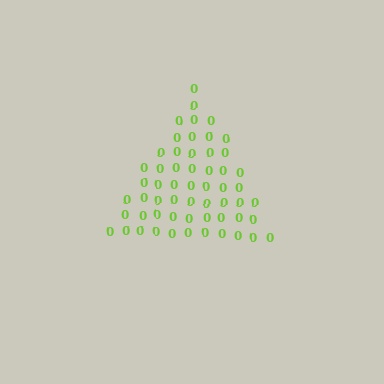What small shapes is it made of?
It is made of small digit 0's.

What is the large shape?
The large shape is a triangle.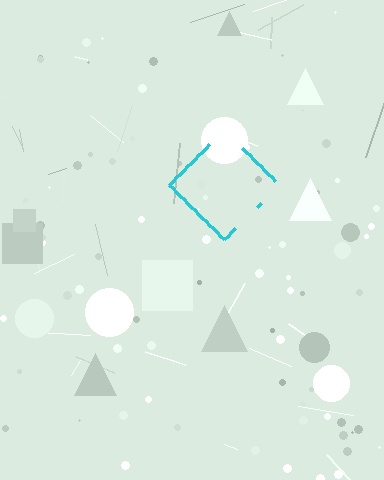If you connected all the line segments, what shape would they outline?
They would outline a diamond.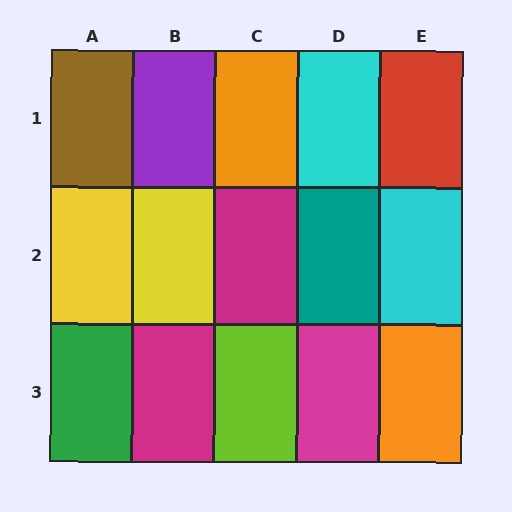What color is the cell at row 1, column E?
Red.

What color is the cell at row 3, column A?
Green.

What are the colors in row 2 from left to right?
Yellow, yellow, magenta, teal, cyan.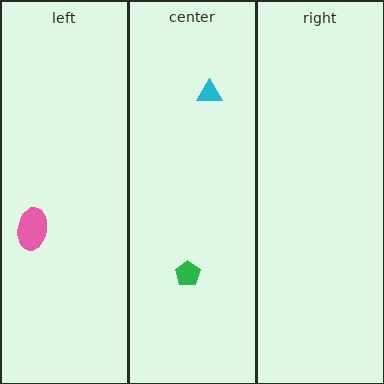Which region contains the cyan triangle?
The center region.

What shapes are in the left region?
The pink ellipse.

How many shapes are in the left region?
1.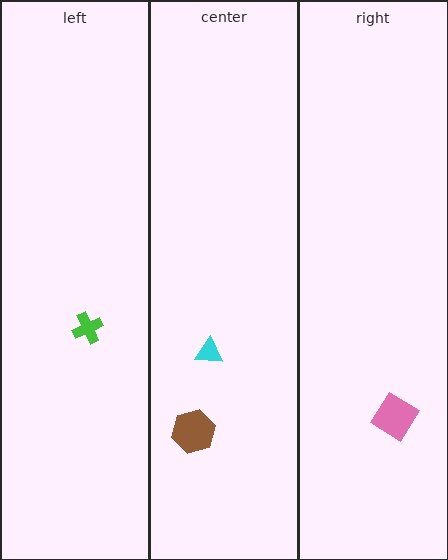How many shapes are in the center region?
2.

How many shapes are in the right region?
1.